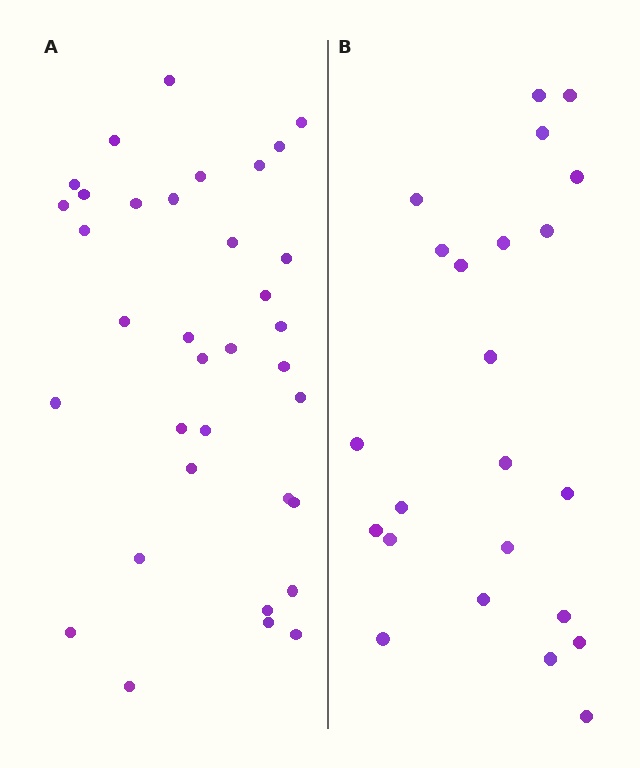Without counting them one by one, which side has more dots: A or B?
Region A (the left region) has more dots.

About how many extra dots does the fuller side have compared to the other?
Region A has roughly 12 or so more dots than region B.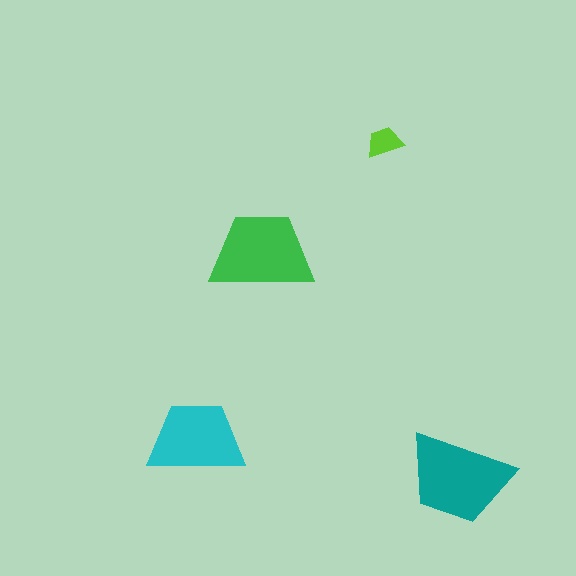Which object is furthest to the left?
The cyan trapezoid is leftmost.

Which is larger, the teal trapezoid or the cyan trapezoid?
The teal one.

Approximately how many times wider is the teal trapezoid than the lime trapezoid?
About 3 times wider.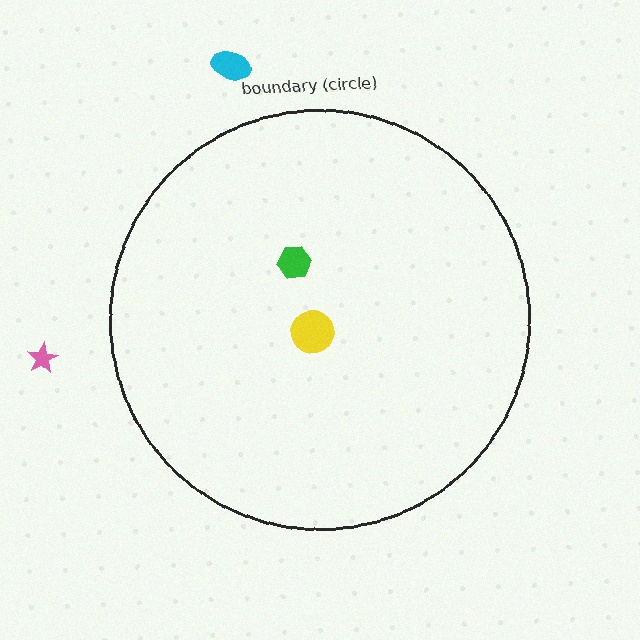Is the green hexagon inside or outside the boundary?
Inside.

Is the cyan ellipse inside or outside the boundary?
Outside.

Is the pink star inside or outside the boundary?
Outside.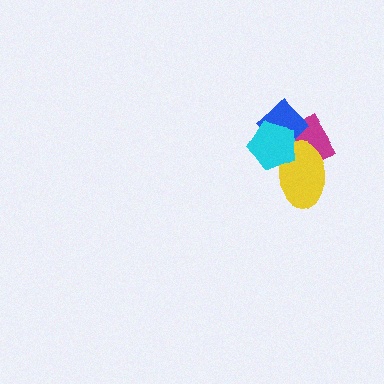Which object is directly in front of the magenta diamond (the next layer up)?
The blue diamond is directly in front of the magenta diamond.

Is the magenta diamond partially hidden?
Yes, it is partially covered by another shape.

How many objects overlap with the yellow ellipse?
3 objects overlap with the yellow ellipse.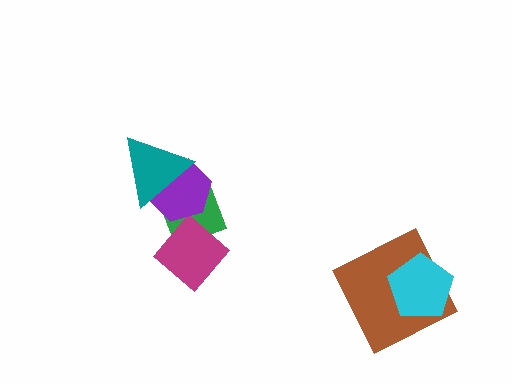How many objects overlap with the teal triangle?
2 objects overlap with the teal triangle.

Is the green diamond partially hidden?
Yes, it is partially covered by another shape.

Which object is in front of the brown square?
The cyan pentagon is in front of the brown square.